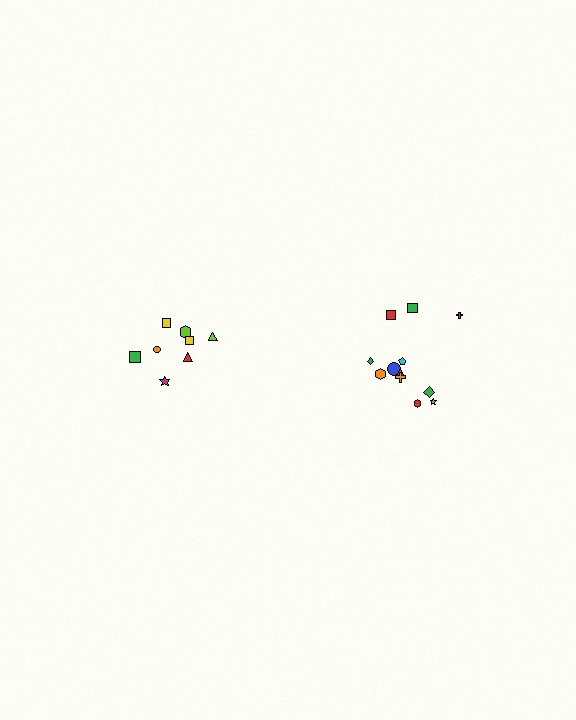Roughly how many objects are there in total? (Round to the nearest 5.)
Roughly 20 objects in total.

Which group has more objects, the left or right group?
The right group.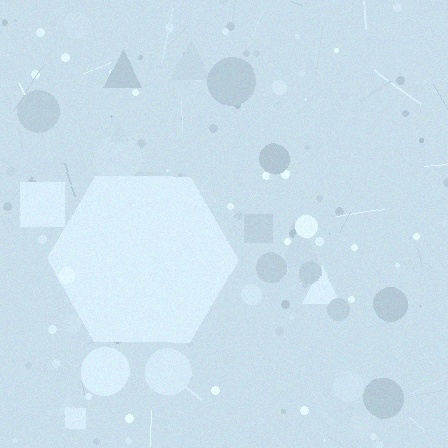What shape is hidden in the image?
A hexagon is hidden in the image.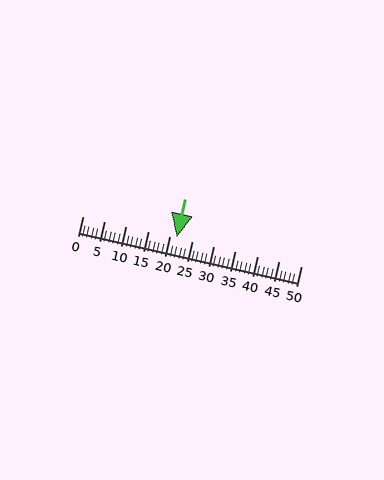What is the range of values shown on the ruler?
The ruler shows values from 0 to 50.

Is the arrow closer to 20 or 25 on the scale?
The arrow is closer to 20.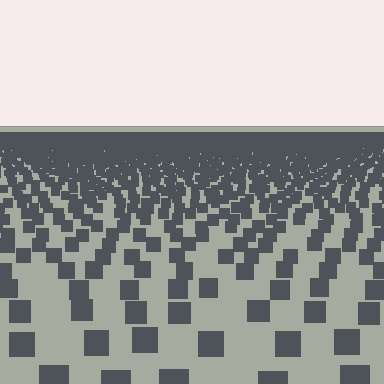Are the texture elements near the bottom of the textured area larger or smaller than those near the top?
Larger. Near the bottom, elements are closer to the viewer and appear at a bigger on-screen size.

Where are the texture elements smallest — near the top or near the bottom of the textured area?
Near the top.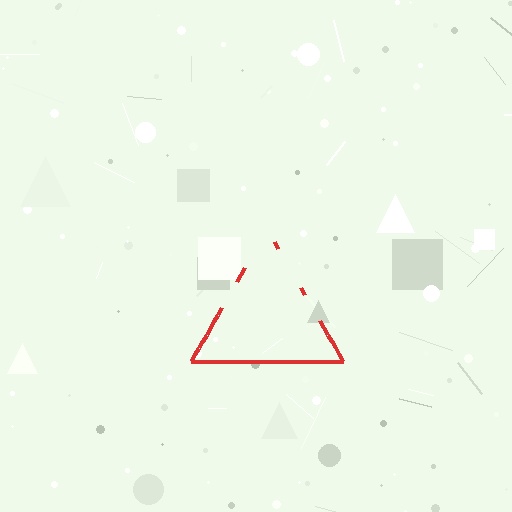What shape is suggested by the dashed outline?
The dashed outline suggests a triangle.